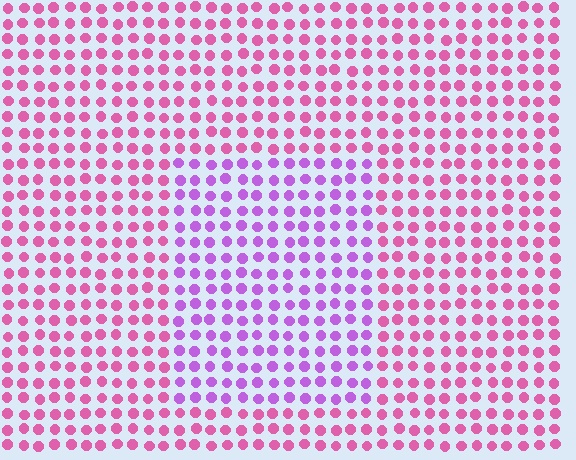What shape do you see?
I see a rectangle.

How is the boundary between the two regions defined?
The boundary is defined purely by a slight shift in hue (about 40 degrees). Spacing, size, and orientation are identical on both sides.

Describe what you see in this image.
The image is filled with small pink elements in a uniform arrangement. A rectangle-shaped region is visible where the elements are tinted to a slightly different hue, forming a subtle color boundary.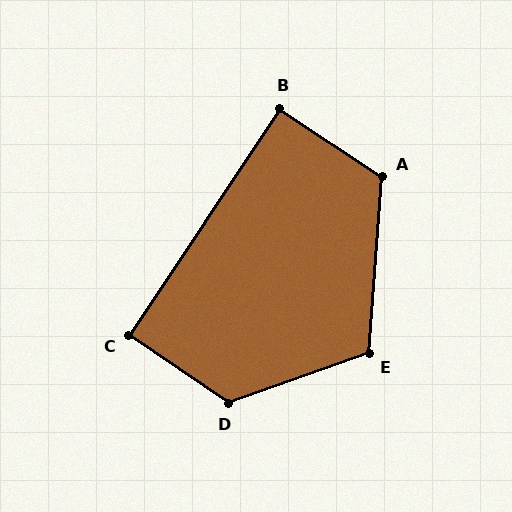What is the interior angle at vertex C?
Approximately 91 degrees (approximately right).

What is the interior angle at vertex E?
Approximately 114 degrees (obtuse).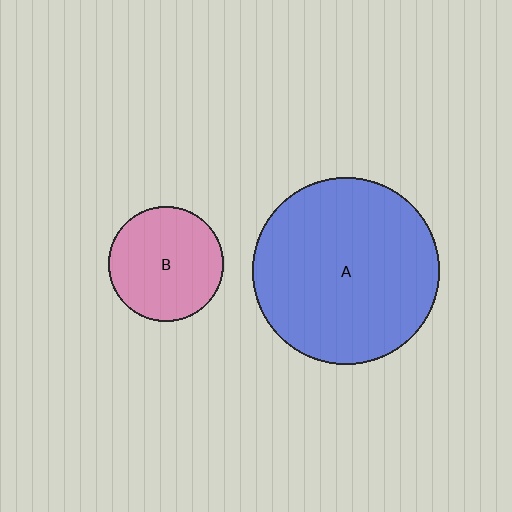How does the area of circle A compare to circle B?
Approximately 2.6 times.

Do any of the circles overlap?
No, none of the circles overlap.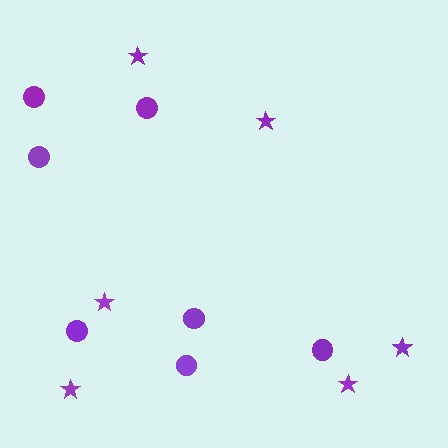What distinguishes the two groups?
There are 2 groups: one group of circles (7) and one group of stars (6).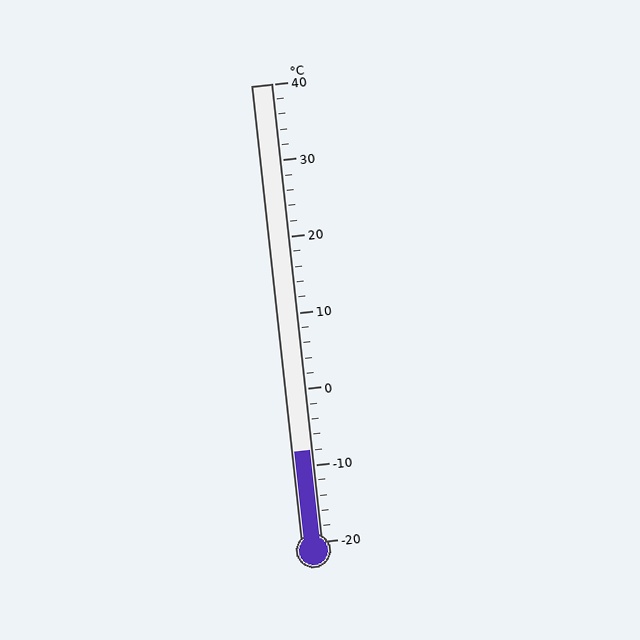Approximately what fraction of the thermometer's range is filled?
The thermometer is filled to approximately 20% of its range.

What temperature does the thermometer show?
The thermometer shows approximately -8°C.